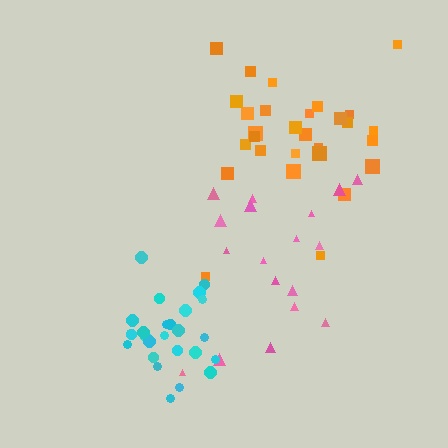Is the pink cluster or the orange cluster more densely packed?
Orange.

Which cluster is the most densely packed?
Cyan.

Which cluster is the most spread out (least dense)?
Pink.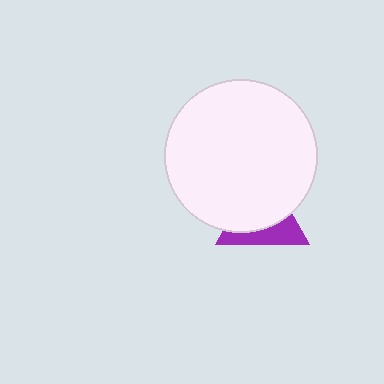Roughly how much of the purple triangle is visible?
A small part of it is visible (roughly 38%).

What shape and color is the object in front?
The object in front is a white circle.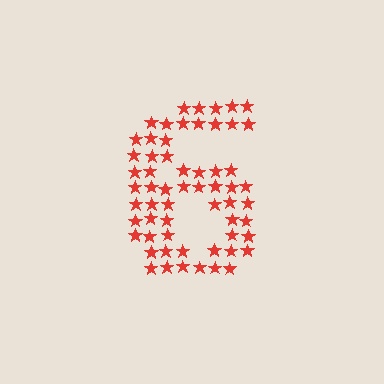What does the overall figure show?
The overall figure shows the digit 6.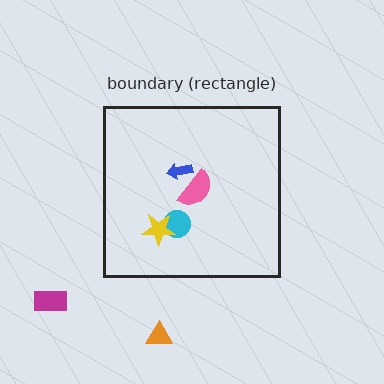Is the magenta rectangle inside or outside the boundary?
Outside.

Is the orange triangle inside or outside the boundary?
Outside.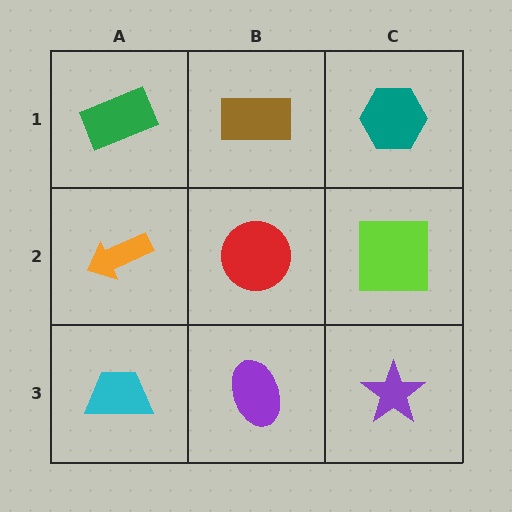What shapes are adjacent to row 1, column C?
A lime square (row 2, column C), a brown rectangle (row 1, column B).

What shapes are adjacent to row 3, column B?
A red circle (row 2, column B), a cyan trapezoid (row 3, column A), a purple star (row 3, column C).